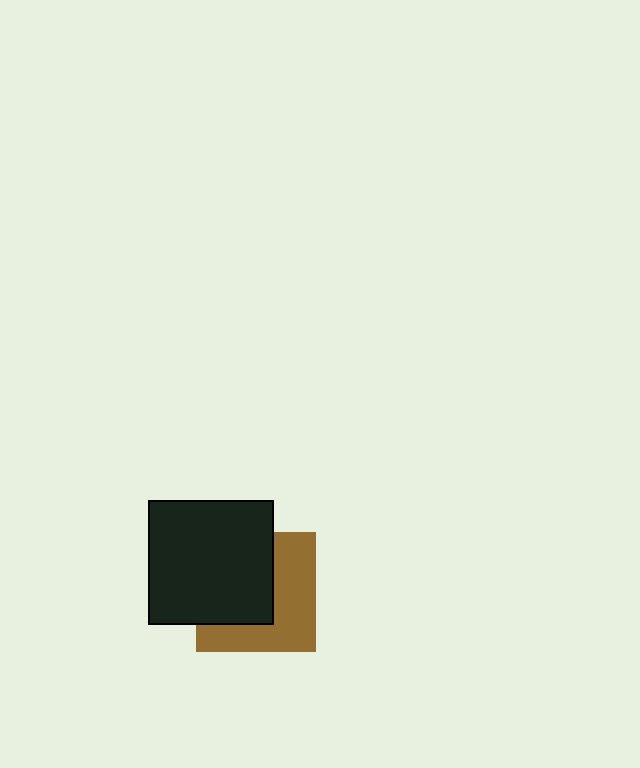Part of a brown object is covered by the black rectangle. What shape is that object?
It is a square.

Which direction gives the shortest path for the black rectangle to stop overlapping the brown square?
Moving toward the upper-left gives the shortest separation.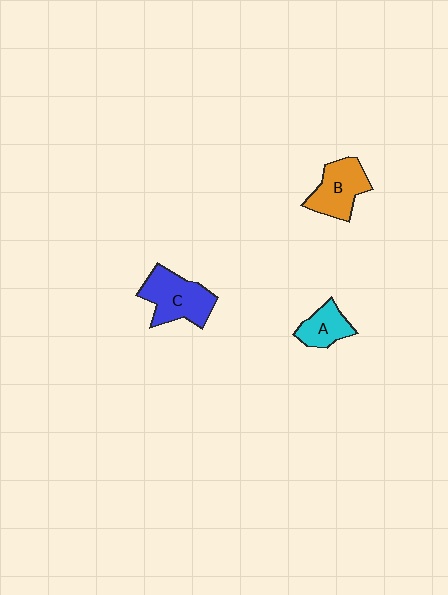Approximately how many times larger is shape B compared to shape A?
Approximately 1.5 times.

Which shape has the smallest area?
Shape A (cyan).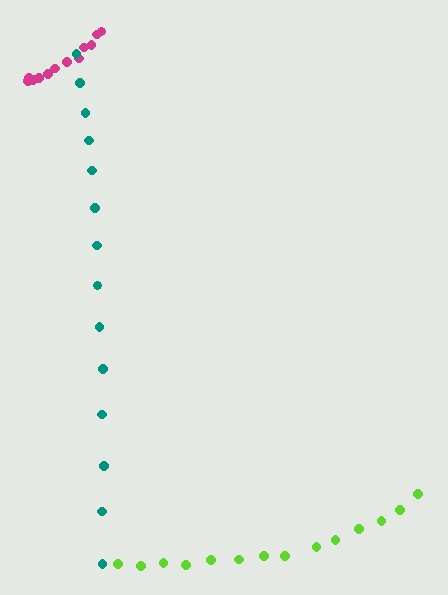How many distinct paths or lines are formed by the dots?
There are 3 distinct paths.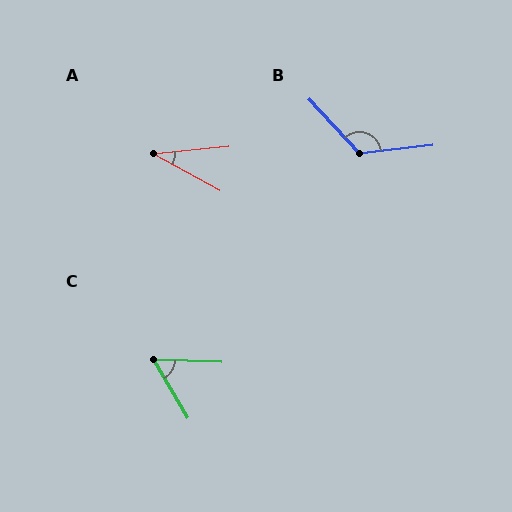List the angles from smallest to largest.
A (34°), C (58°), B (126°).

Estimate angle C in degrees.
Approximately 58 degrees.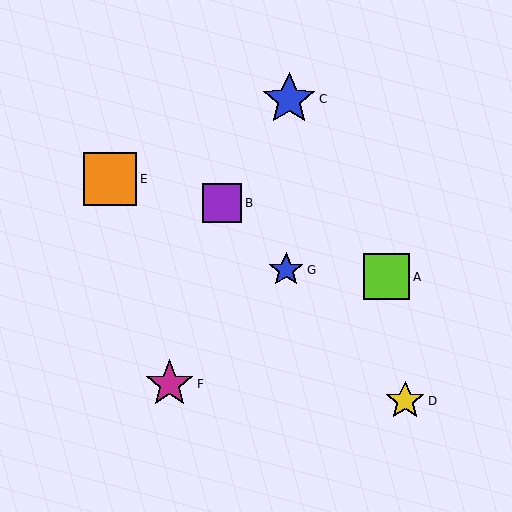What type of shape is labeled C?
Shape C is a blue star.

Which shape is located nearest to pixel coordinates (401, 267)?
The lime square (labeled A) at (387, 277) is nearest to that location.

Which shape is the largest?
The orange square (labeled E) is the largest.